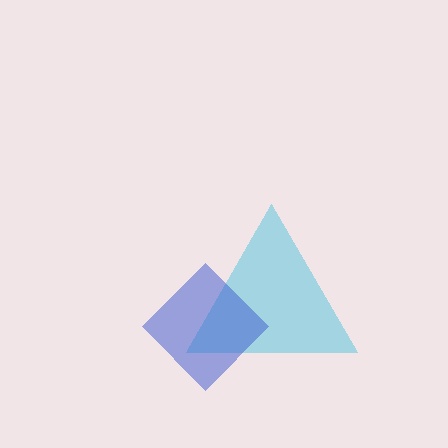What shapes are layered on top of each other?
The layered shapes are: a cyan triangle, a blue diamond.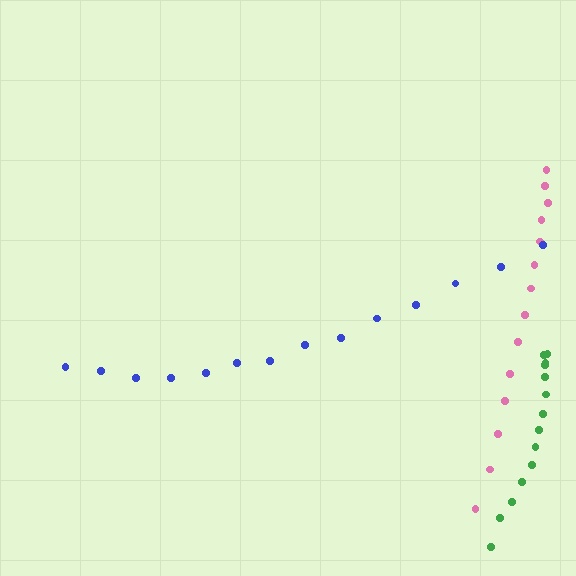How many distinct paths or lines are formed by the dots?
There are 3 distinct paths.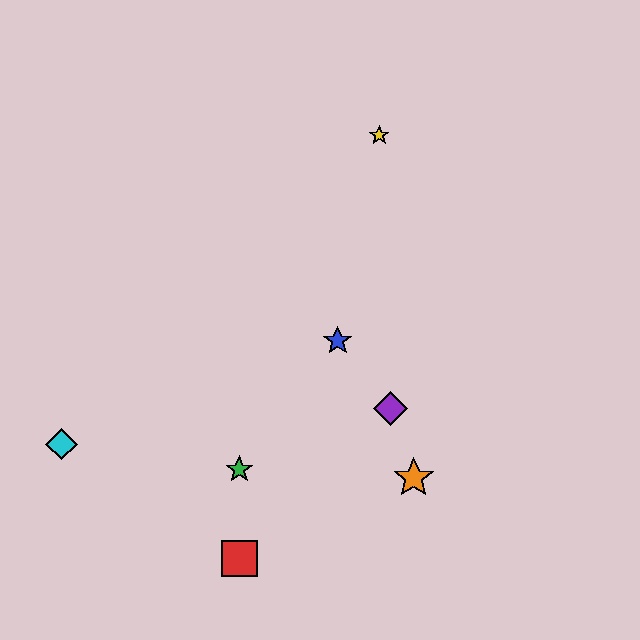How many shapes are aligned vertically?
2 shapes (the red square, the green star) are aligned vertically.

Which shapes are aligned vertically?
The red square, the green star are aligned vertically.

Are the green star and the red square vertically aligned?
Yes, both are at x≈239.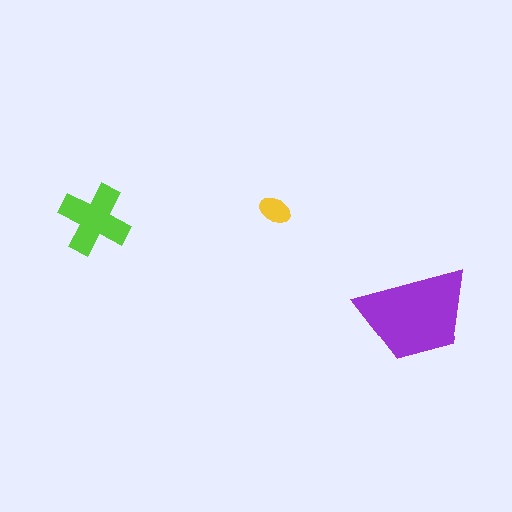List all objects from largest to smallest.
The purple trapezoid, the lime cross, the yellow ellipse.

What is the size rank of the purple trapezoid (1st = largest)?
1st.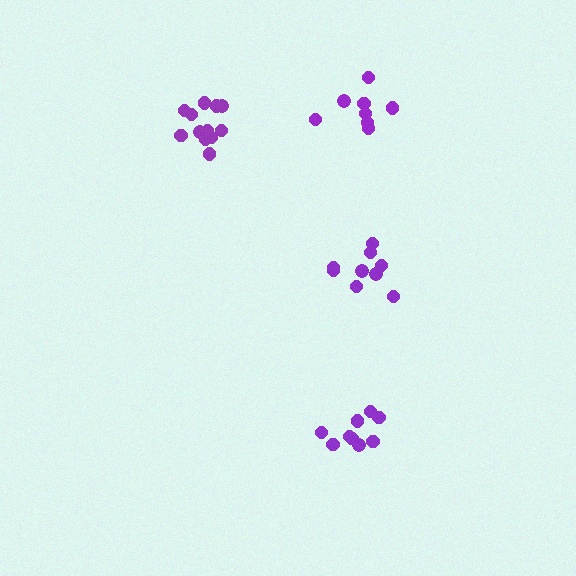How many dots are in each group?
Group 1: 8 dots, Group 2: 13 dots, Group 3: 9 dots, Group 4: 9 dots (39 total).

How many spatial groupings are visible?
There are 4 spatial groupings.